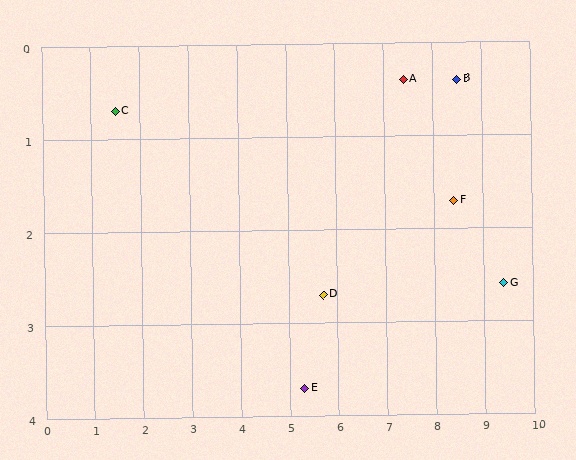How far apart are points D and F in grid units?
Points D and F are about 2.9 grid units apart.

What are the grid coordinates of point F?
Point F is at approximately (8.4, 1.7).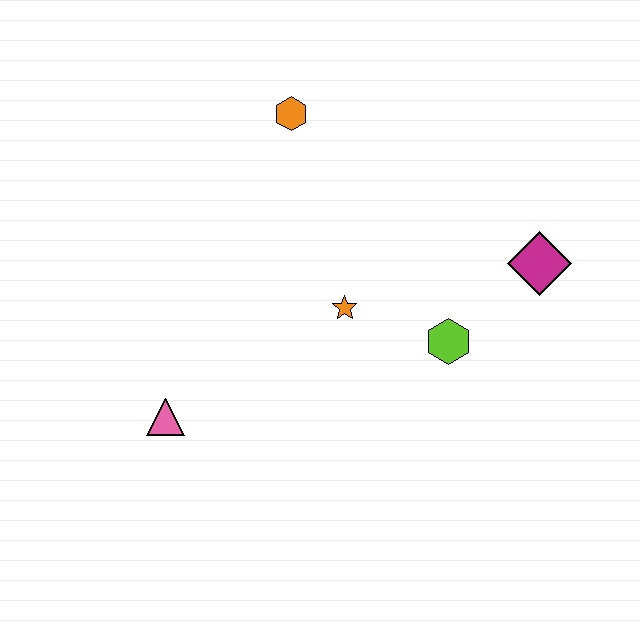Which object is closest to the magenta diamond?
The lime hexagon is closest to the magenta diamond.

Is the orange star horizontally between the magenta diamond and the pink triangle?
Yes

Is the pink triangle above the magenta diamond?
No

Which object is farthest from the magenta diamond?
The pink triangle is farthest from the magenta diamond.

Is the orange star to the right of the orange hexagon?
Yes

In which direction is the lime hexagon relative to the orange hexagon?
The lime hexagon is below the orange hexagon.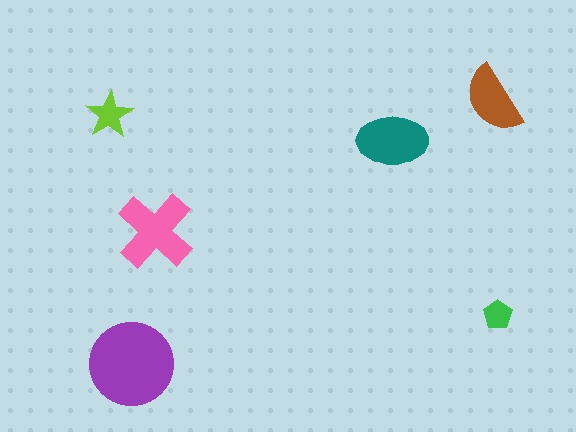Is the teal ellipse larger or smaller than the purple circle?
Smaller.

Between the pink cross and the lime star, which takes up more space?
The pink cross.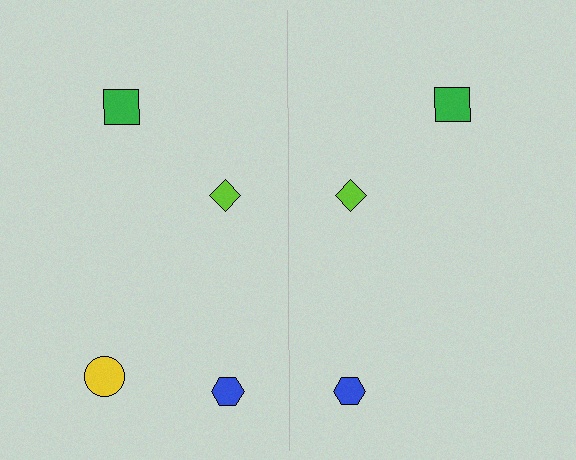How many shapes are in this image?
There are 7 shapes in this image.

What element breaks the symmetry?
A yellow circle is missing from the right side.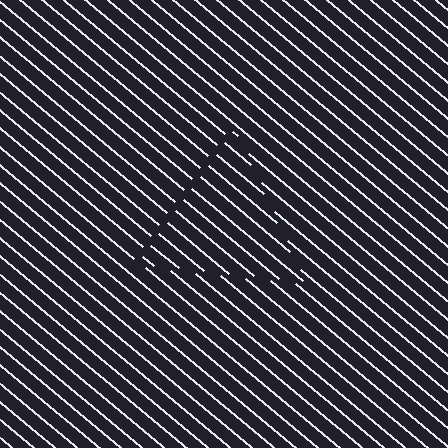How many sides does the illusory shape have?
3 sides — the line-ends trace a triangle.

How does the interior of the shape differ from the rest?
The interior of the shape contains the same grating, shifted by half a period — the contour is defined by the phase discontinuity where line-ends from the inner and outer gratings abut.